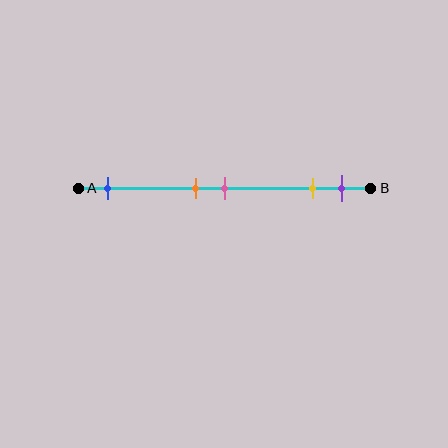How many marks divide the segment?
There are 5 marks dividing the segment.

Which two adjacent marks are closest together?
The orange and pink marks are the closest adjacent pair.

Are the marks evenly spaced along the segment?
No, the marks are not evenly spaced.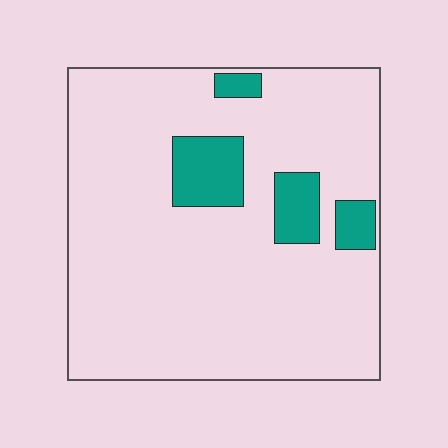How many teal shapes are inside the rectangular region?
4.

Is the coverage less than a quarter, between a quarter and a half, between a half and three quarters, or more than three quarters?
Less than a quarter.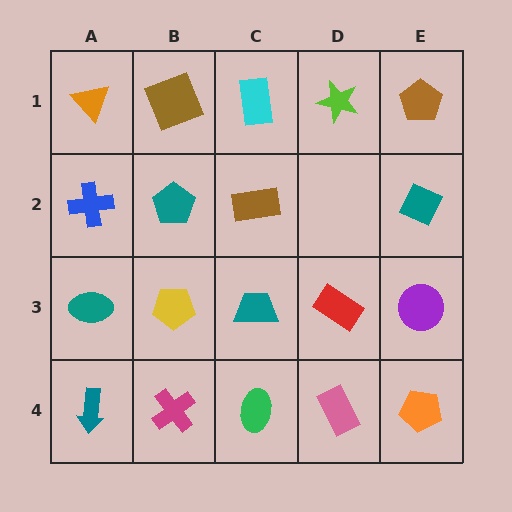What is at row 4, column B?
A magenta cross.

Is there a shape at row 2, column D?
No, that cell is empty.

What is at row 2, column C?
A brown rectangle.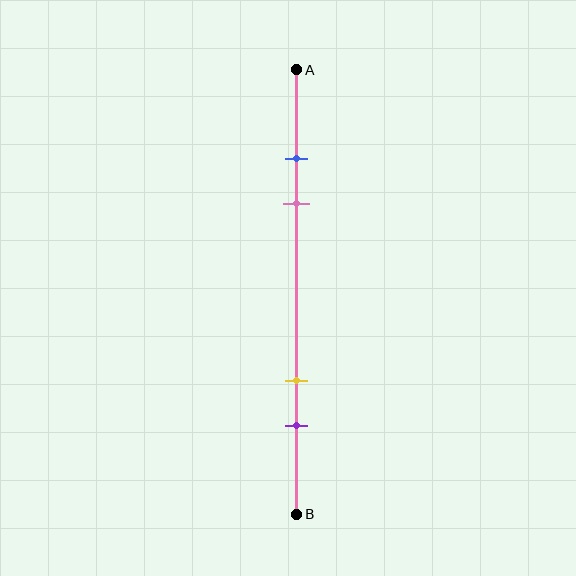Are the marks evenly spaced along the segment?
No, the marks are not evenly spaced.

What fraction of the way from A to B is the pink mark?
The pink mark is approximately 30% (0.3) of the way from A to B.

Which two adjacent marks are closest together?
The blue and pink marks are the closest adjacent pair.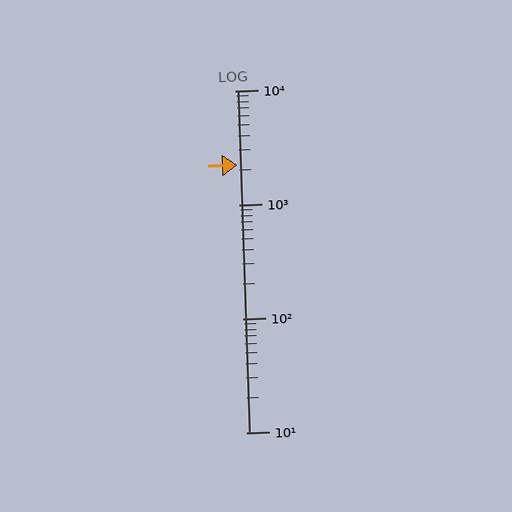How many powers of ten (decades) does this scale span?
The scale spans 3 decades, from 10 to 10000.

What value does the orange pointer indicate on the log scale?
The pointer indicates approximately 2200.